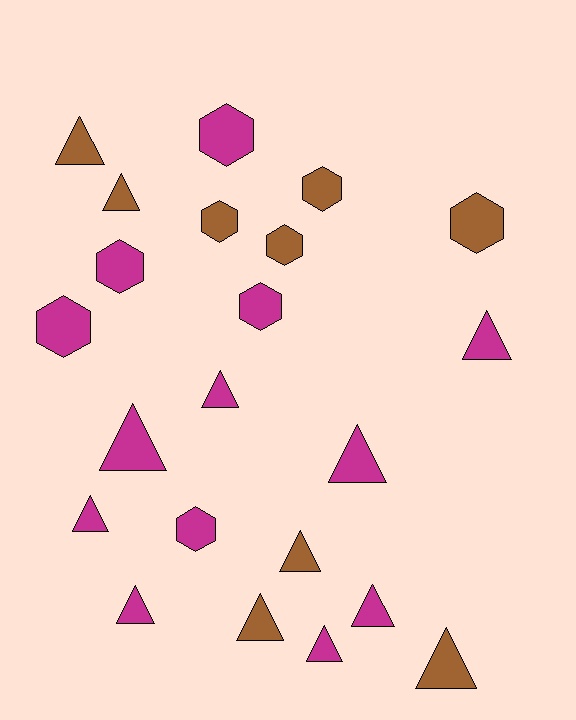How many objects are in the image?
There are 22 objects.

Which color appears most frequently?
Magenta, with 13 objects.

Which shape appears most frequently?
Triangle, with 13 objects.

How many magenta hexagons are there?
There are 5 magenta hexagons.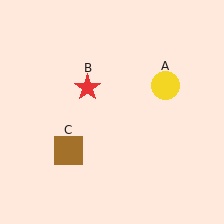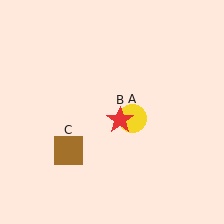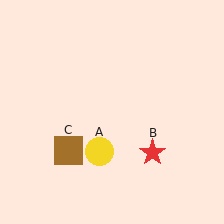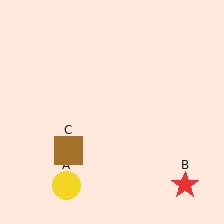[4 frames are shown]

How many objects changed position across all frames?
2 objects changed position: yellow circle (object A), red star (object B).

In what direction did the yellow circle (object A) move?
The yellow circle (object A) moved down and to the left.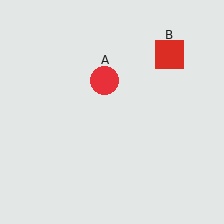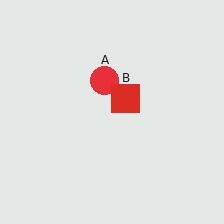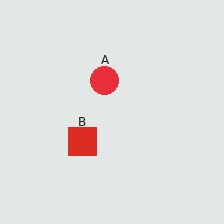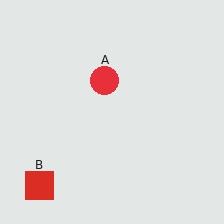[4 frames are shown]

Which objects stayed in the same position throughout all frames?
Red circle (object A) remained stationary.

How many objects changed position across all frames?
1 object changed position: red square (object B).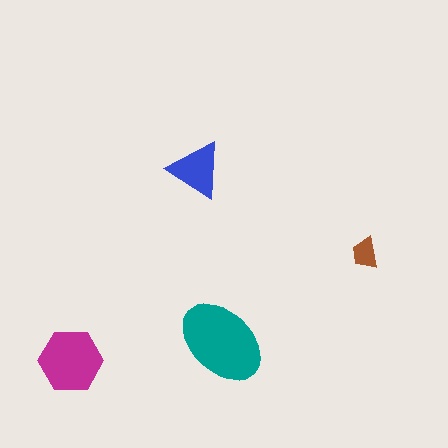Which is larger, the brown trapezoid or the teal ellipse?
The teal ellipse.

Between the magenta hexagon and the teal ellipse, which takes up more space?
The teal ellipse.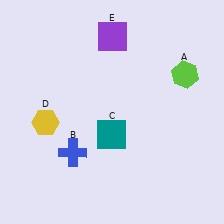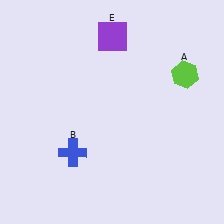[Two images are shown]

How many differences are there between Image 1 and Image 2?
There are 2 differences between the two images.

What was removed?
The yellow hexagon (D), the teal square (C) were removed in Image 2.